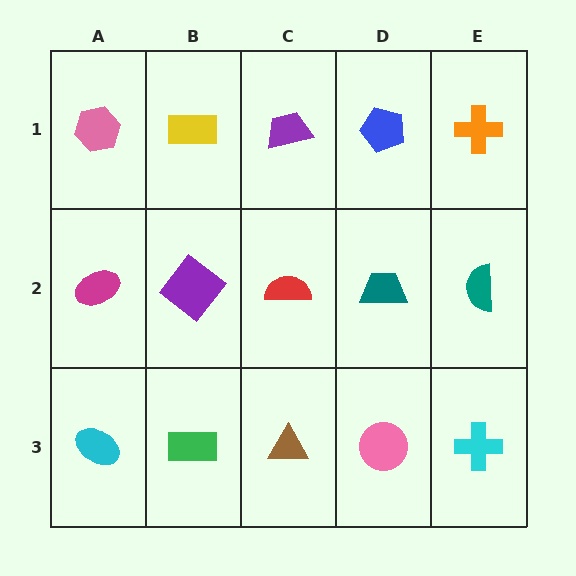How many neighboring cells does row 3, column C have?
3.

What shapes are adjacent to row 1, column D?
A teal trapezoid (row 2, column D), a purple trapezoid (row 1, column C), an orange cross (row 1, column E).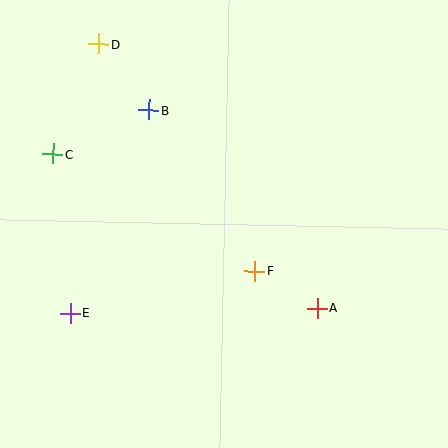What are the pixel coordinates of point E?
Point E is at (70, 313).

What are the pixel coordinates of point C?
Point C is at (53, 154).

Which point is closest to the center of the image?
Point F at (255, 271) is closest to the center.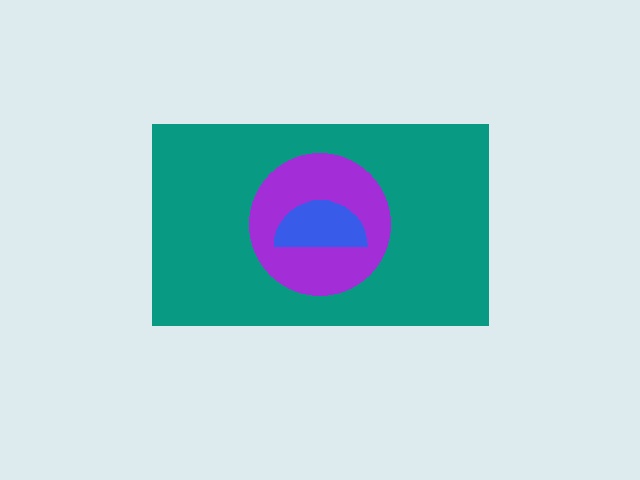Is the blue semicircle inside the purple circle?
Yes.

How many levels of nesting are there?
3.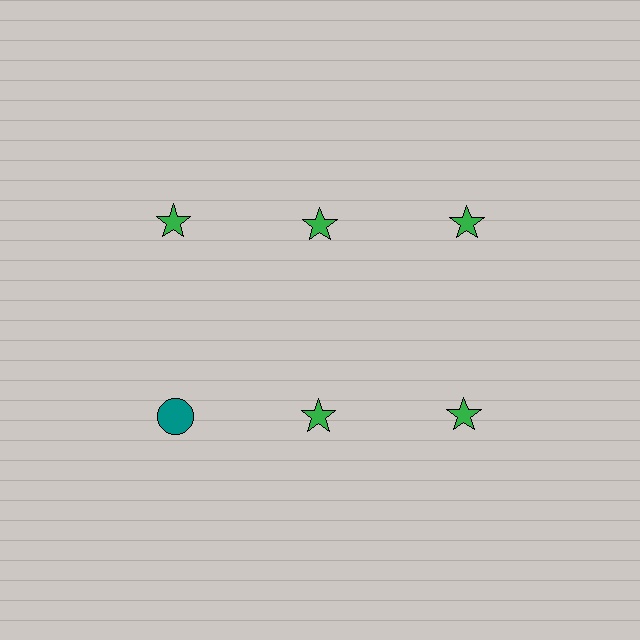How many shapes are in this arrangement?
There are 6 shapes arranged in a grid pattern.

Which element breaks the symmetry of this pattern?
The teal circle in the second row, leftmost column breaks the symmetry. All other shapes are green stars.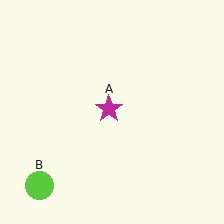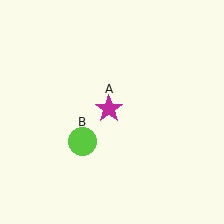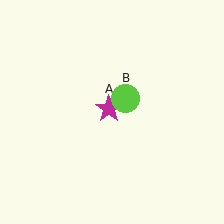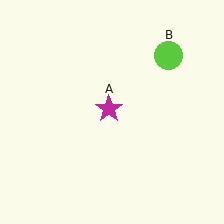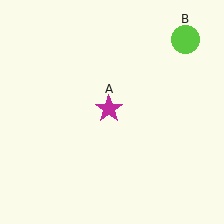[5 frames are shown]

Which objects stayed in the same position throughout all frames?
Magenta star (object A) remained stationary.